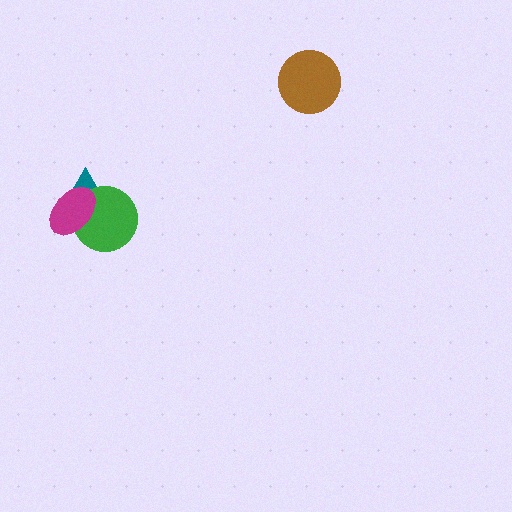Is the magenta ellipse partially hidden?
No, no other shape covers it.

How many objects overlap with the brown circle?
0 objects overlap with the brown circle.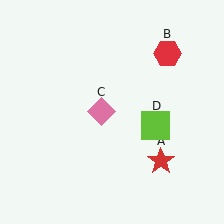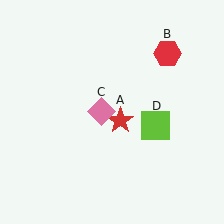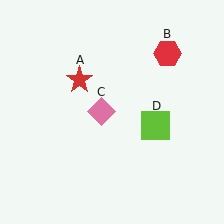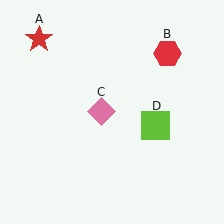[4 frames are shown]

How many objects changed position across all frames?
1 object changed position: red star (object A).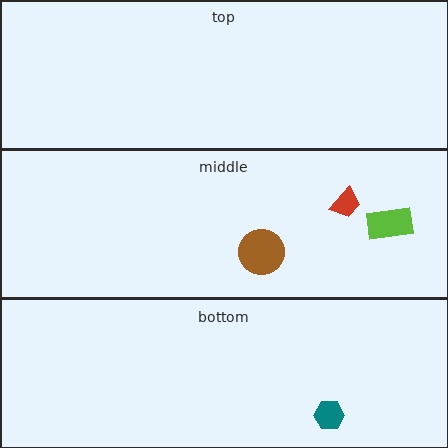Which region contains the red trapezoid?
The middle region.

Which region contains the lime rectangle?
The middle region.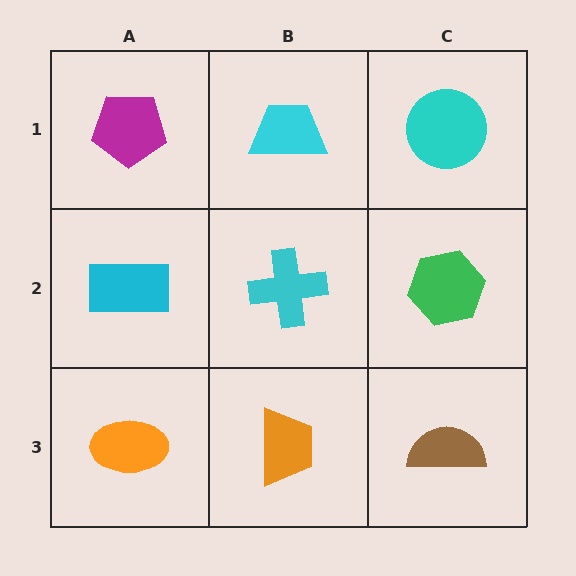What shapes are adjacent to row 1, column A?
A cyan rectangle (row 2, column A), a cyan trapezoid (row 1, column B).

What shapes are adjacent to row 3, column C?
A green hexagon (row 2, column C), an orange trapezoid (row 3, column B).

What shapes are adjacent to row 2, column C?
A cyan circle (row 1, column C), a brown semicircle (row 3, column C), a cyan cross (row 2, column B).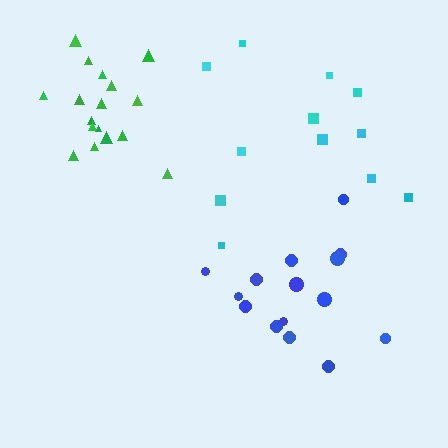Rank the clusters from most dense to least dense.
green, blue, cyan.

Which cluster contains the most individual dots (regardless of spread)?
Green (17).